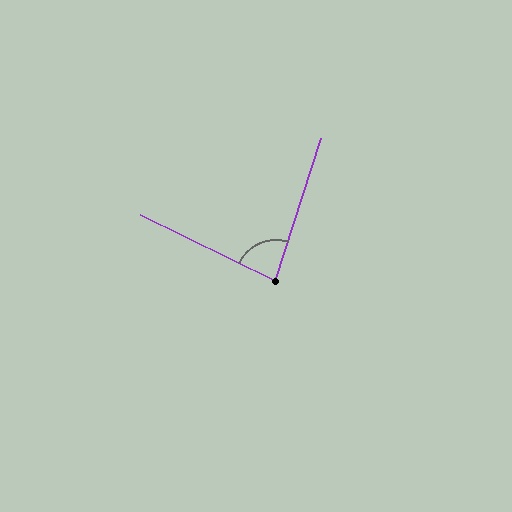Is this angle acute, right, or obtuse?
It is acute.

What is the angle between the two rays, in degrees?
Approximately 82 degrees.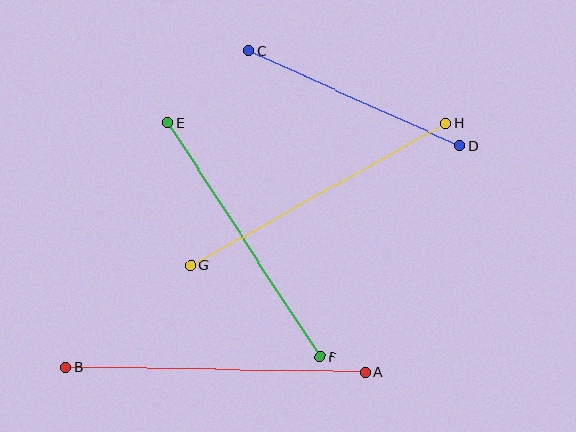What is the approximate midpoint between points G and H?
The midpoint is at approximately (318, 194) pixels.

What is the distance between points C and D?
The distance is approximately 232 pixels.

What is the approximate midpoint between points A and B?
The midpoint is at approximately (216, 370) pixels.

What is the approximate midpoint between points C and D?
The midpoint is at approximately (354, 98) pixels.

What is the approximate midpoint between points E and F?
The midpoint is at approximately (244, 240) pixels.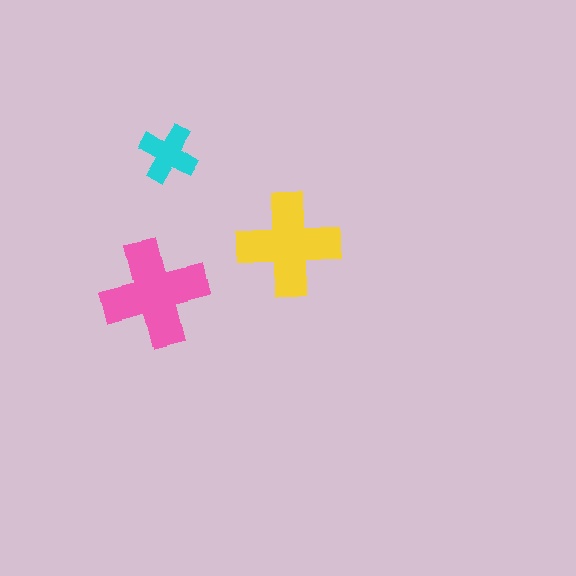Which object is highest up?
The cyan cross is topmost.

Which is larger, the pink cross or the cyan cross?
The pink one.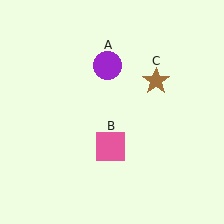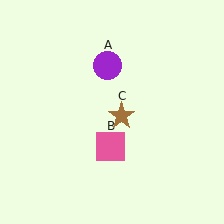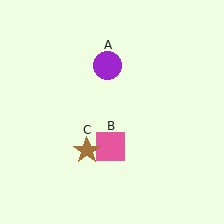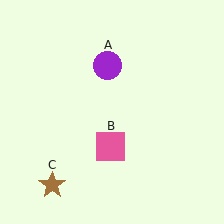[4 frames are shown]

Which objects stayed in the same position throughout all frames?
Purple circle (object A) and pink square (object B) remained stationary.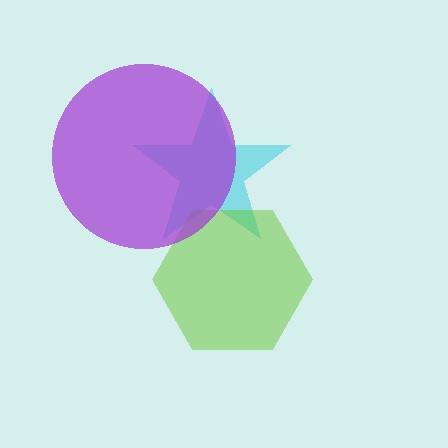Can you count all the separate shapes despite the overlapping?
Yes, there are 3 separate shapes.